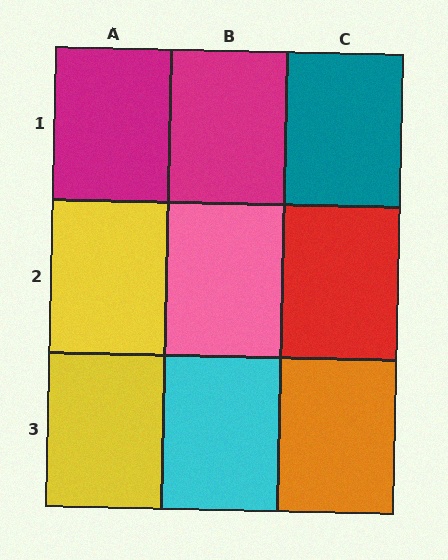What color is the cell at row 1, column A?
Magenta.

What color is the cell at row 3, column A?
Yellow.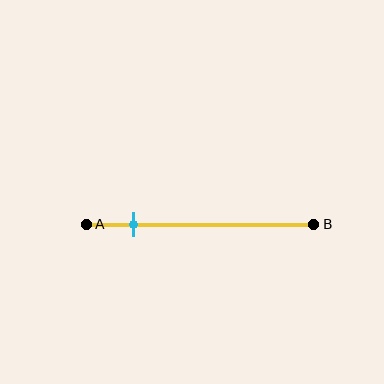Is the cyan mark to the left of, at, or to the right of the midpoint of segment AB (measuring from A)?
The cyan mark is to the left of the midpoint of segment AB.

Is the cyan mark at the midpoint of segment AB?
No, the mark is at about 20% from A, not at the 50% midpoint.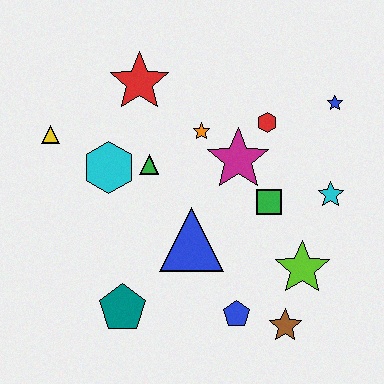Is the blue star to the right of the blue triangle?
Yes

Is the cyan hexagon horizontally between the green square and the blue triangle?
No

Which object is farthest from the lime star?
The yellow triangle is farthest from the lime star.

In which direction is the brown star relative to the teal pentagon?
The brown star is to the right of the teal pentagon.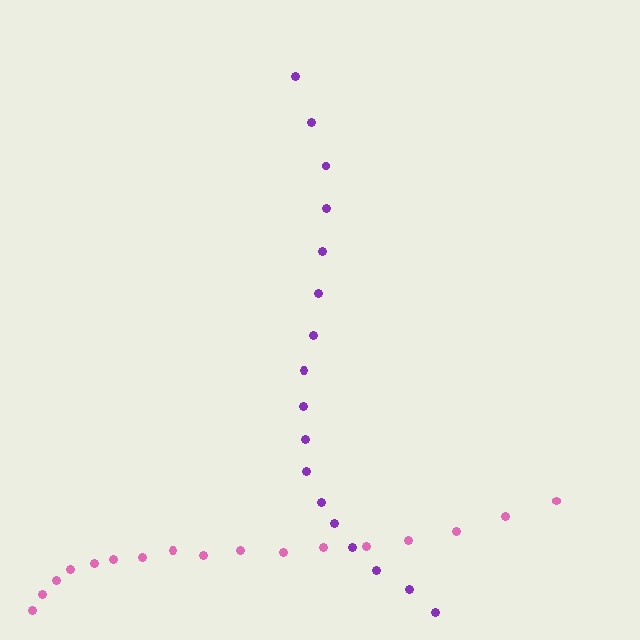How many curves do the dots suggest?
There are 2 distinct paths.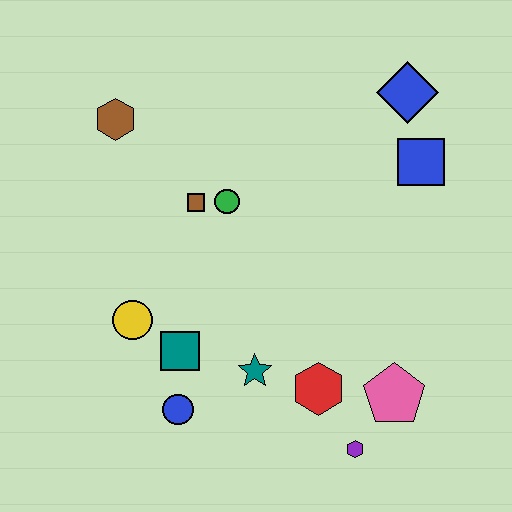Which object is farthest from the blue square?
The blue circle is farthest from the blue square.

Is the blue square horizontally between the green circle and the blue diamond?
No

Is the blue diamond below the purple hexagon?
No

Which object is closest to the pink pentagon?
The purple hexagon is closest to the pink pentagon.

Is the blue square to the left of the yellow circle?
No